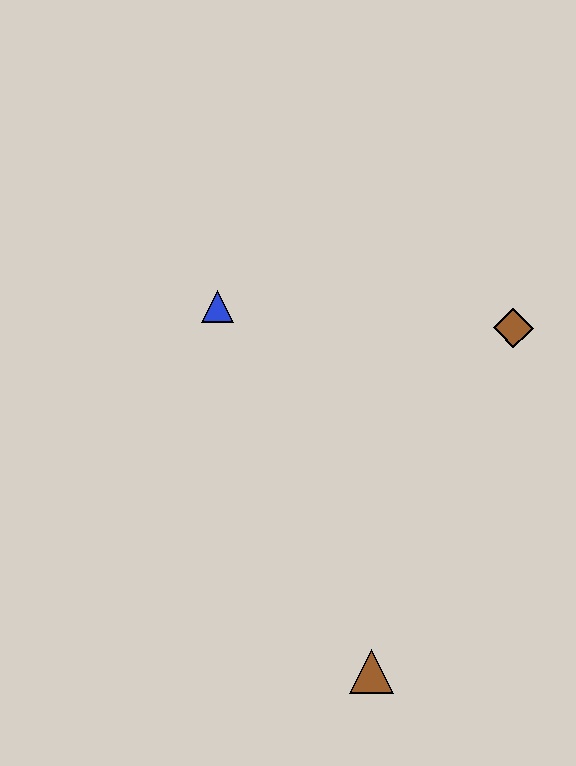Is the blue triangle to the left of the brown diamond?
Yes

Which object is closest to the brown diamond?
The blue triangle is closest to the brown diamond.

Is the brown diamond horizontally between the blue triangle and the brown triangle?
No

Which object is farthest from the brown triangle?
The blue triangle is farthest from the brown triangle.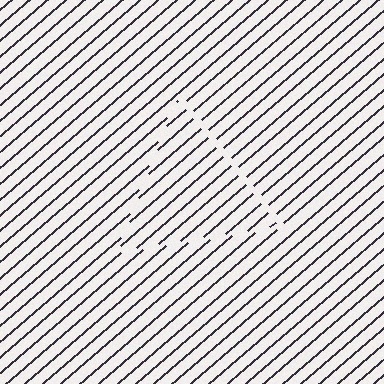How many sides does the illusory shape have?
3 sides — the line-ends trace a triangle.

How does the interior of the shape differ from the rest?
The interior of the shape contains the same grating, shifted by half a period — the contour is defined by the phase discontinuity where line-ends from the inner and outer gratings abut.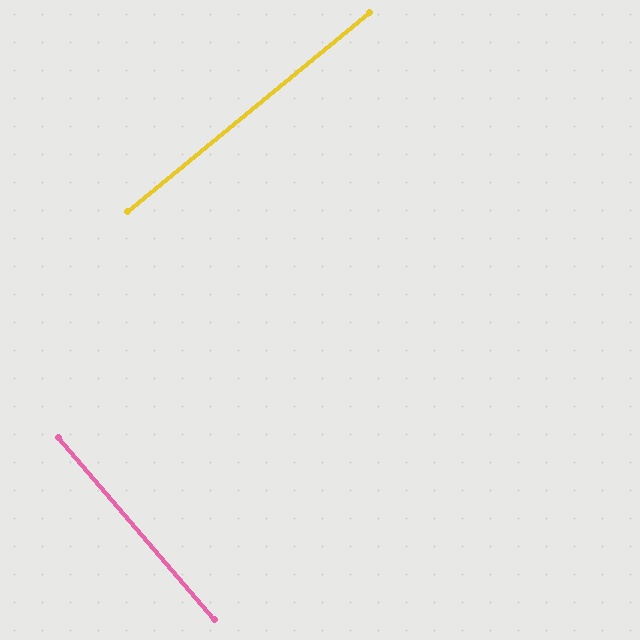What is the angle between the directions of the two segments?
Approximately 89 degrees.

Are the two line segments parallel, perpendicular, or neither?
Perpendicular — they meet at approximately 89°.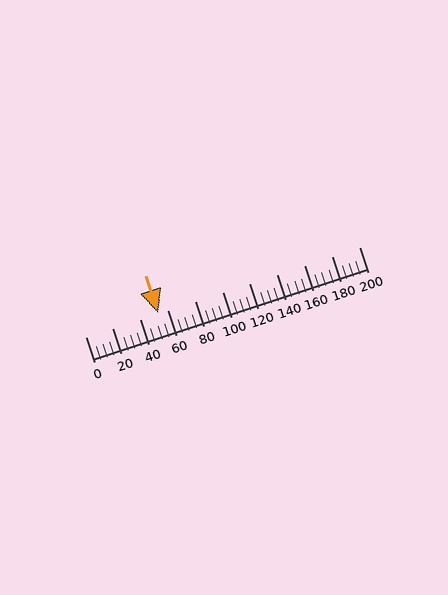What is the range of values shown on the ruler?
The ruler shows values from 0 to 200.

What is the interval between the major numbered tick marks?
The major tick marks are spaced 20 units apart.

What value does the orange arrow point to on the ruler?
The orange arrow points to approximately 53.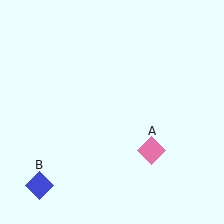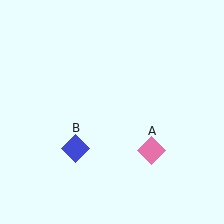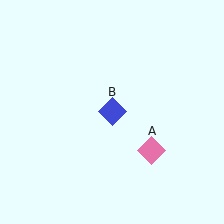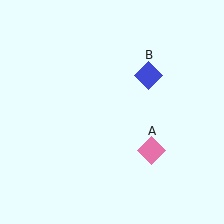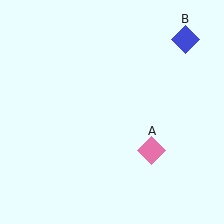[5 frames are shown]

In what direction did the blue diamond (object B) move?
The blue diamond (object B) moved up and to the right.